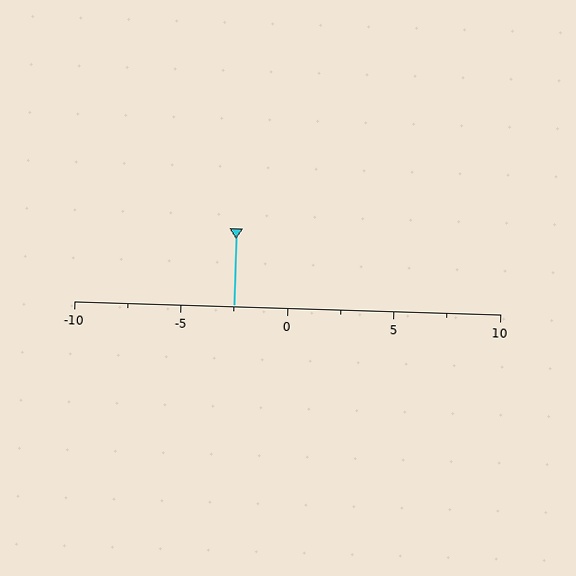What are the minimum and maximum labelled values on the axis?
The axis runs from -10 to 10.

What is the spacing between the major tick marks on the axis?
The major ticks are spaced 5 apart.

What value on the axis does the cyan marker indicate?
The marker indicates approximately -2.5.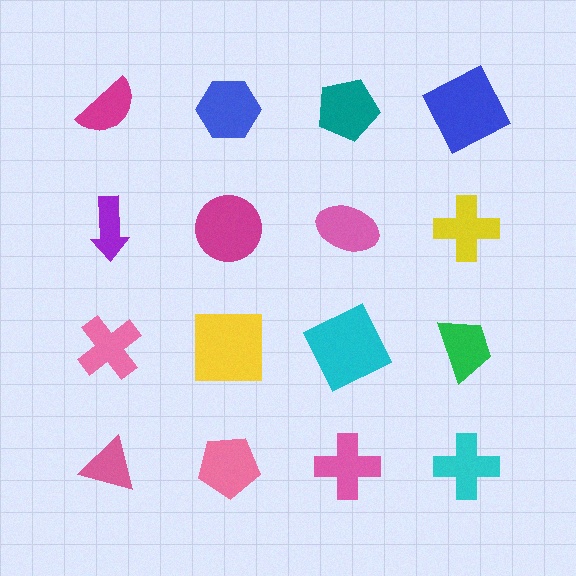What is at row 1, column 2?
A blue hexagon.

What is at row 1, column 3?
A teal pentagon.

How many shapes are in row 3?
4 shapes.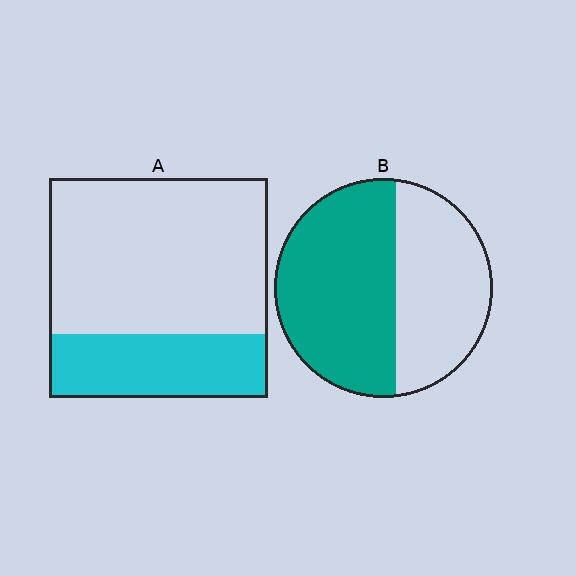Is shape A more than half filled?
No.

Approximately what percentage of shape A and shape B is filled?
A is approximately 30% and B is approximately 55%.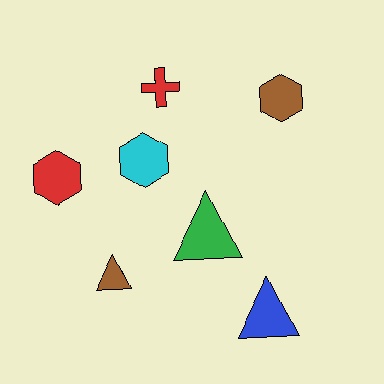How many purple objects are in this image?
There are no purple objects.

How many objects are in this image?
There are 7 objects.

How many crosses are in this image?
There is 1 cross.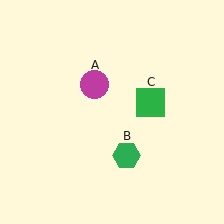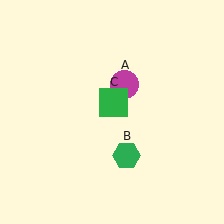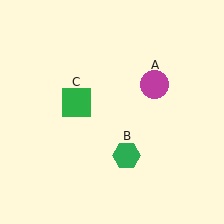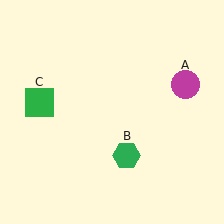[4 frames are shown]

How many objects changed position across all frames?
2 objects changed position: magenta circle (object A), green square (object C).